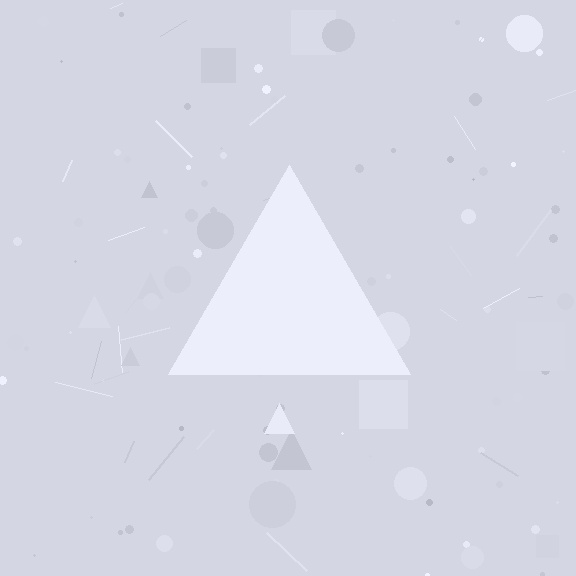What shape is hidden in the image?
A triangle is hidden in the image.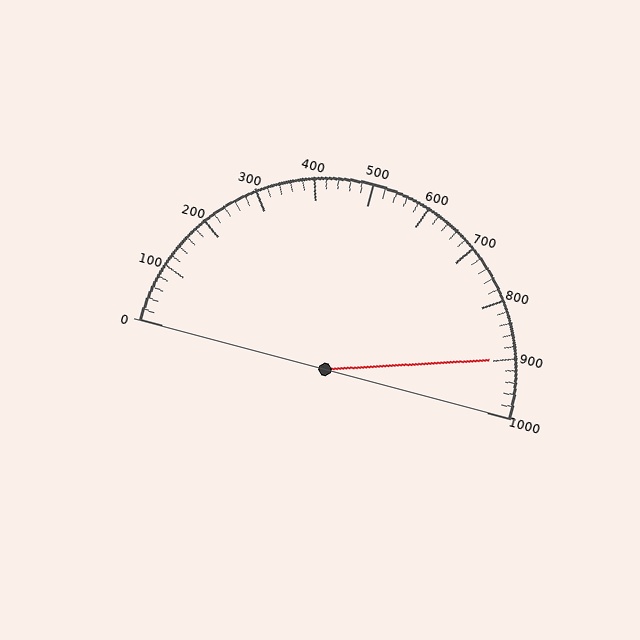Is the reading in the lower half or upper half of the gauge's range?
The reading is in the upper half of the range (0 to 1000).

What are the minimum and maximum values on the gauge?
The gauge ranges from 0 to 1000.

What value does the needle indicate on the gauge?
The needle indicates approximately 900.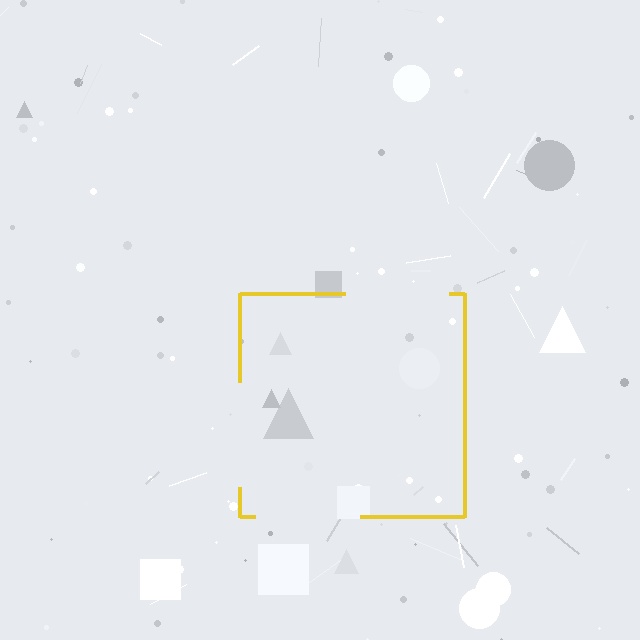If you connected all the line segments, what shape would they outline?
They would outline a square.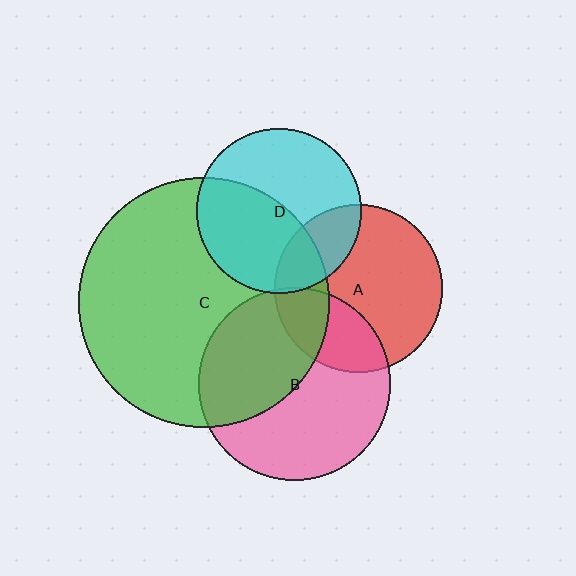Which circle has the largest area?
Circle C (green).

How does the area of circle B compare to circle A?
Approximately 1.3 times.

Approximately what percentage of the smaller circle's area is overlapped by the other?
Approximately 30%.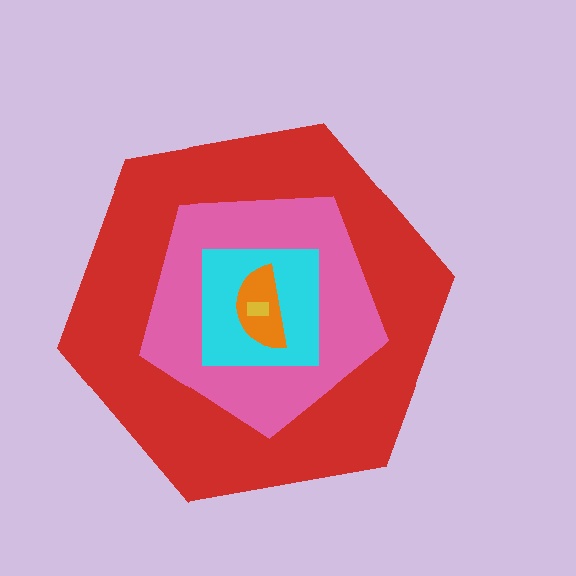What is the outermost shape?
The red hexagon.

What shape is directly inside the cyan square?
The orange semicircle.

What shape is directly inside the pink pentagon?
The cyan square.